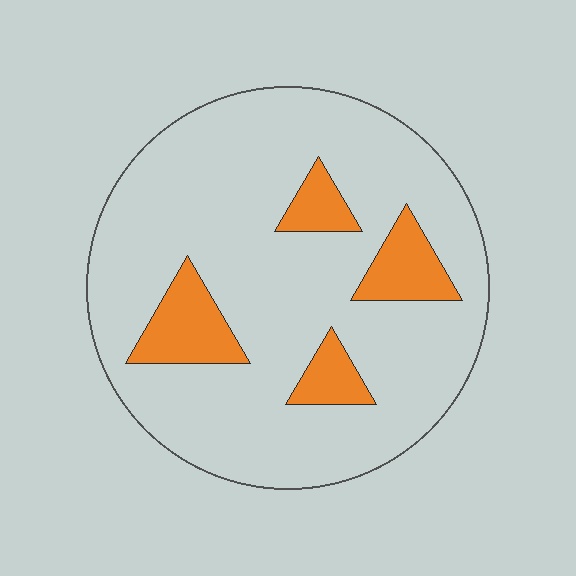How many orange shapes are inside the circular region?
4.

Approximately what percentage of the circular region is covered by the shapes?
Approximately 15%.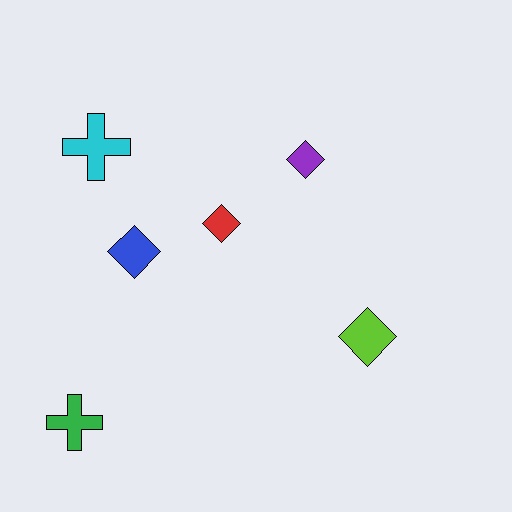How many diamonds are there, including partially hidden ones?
There are 4 diamonds.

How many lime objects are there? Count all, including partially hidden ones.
There is 1 lime object.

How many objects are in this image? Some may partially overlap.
There are 6 objects.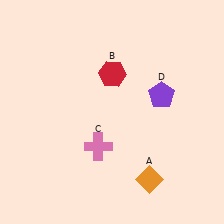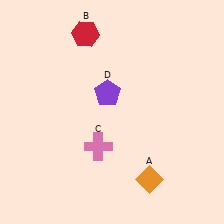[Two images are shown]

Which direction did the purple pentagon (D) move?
The purple pentagon (D) moved left.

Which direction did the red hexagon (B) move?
The red hexagon (B) moved up.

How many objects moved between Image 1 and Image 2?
2 objects moved between the two images.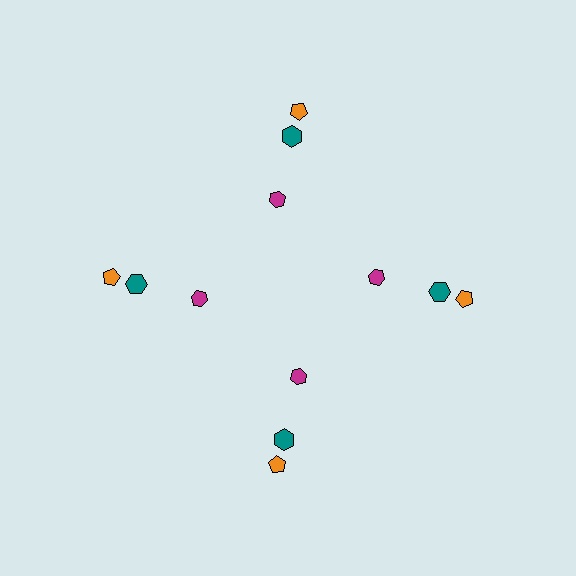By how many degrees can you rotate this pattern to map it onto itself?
The pattern maps onto itself every 90 degrees of rotation.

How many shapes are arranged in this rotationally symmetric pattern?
There are 12 shapes, arranged in 4 groups of 3.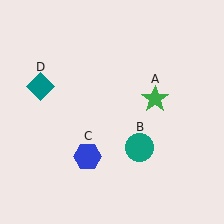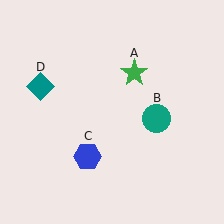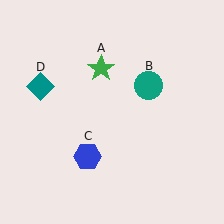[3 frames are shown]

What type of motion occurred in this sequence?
The green star (object A), teal circle (object B) rotated counterclockwise around the center of the scene.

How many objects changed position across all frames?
2 objects changed position: green star (object A), teal circle (object B).